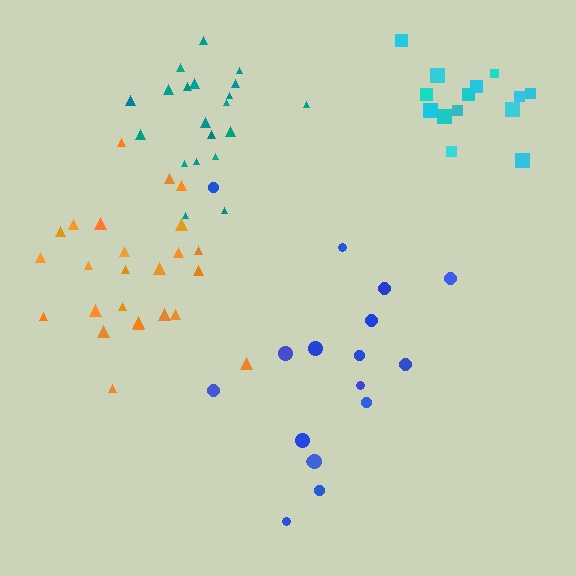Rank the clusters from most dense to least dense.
teal, cyan, orange, blue.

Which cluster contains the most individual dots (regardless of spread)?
Orange (25).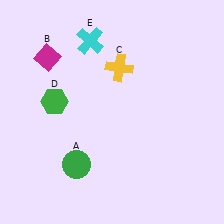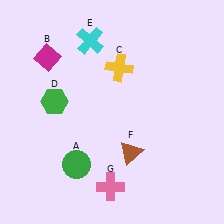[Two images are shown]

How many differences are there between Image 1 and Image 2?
There are 2 differences between the two images.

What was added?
A brown triangle (F), a pink cross (G) were added in Image 2.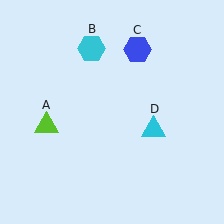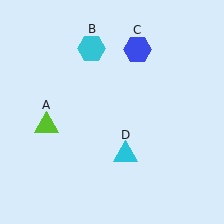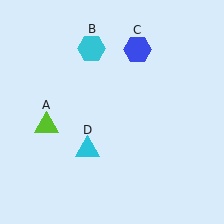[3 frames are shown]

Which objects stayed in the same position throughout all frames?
Lime triangle (object A) and cyan hexagon (object B) and blue hexagon (object C) remained stationary.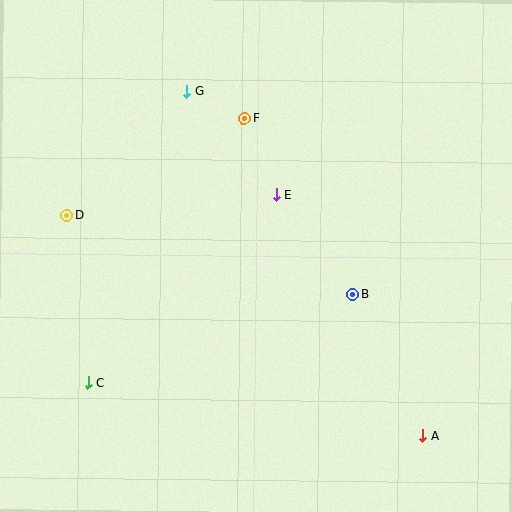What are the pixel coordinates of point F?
Point F is at (244, 118).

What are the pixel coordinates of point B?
Point B is at (352, 294).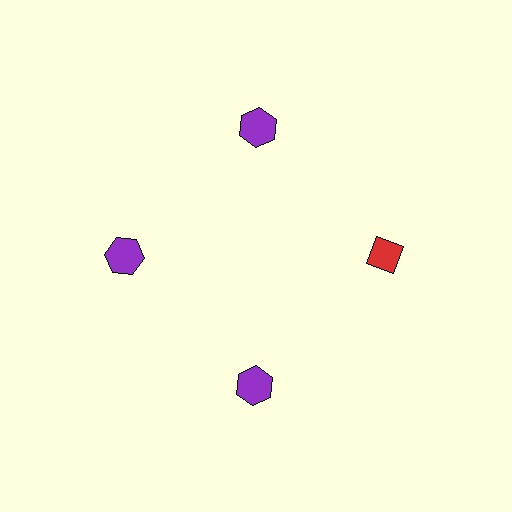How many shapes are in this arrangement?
There are 4 shapes arranged in a ring pattern.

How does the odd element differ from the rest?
It differs in both color (red instead of purple) and shape (diamond instead of hexagon).